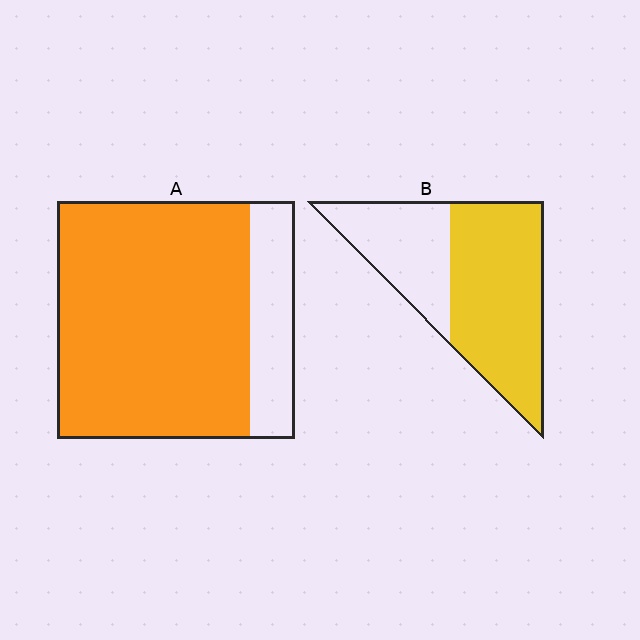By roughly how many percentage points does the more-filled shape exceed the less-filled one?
By roughly 20 percentage points (A over B).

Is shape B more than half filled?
Yes.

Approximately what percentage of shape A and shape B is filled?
A is approximately 80% and B is approximately 65%.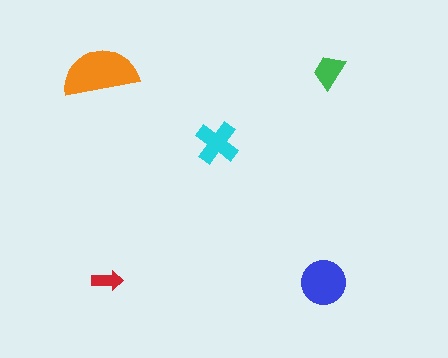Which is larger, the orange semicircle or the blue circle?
The orange semicircle.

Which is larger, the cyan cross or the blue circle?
The blue circle.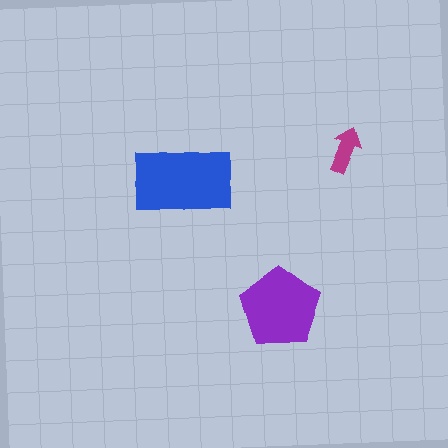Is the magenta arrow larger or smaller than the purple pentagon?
Smaller.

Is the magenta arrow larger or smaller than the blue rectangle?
Smaller.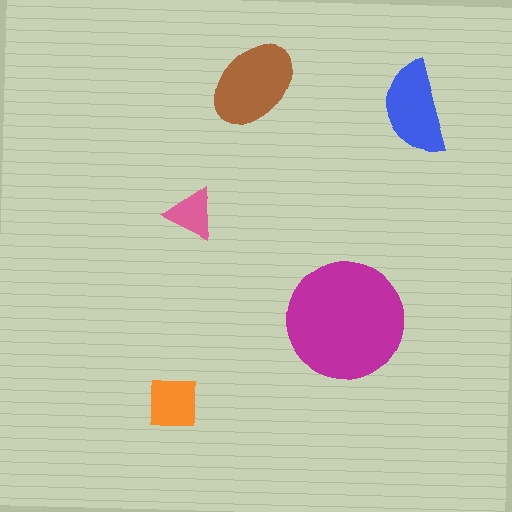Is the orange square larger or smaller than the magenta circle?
Smaller.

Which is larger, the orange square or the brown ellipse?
The brown ellipse.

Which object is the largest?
The magenta circle.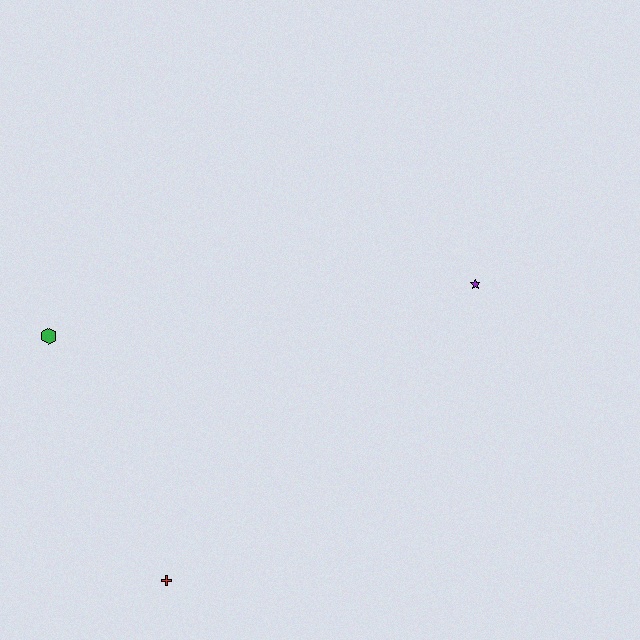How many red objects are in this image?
There is 1 red object.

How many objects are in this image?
There are 3 objects.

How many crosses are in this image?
There is 1 cross.